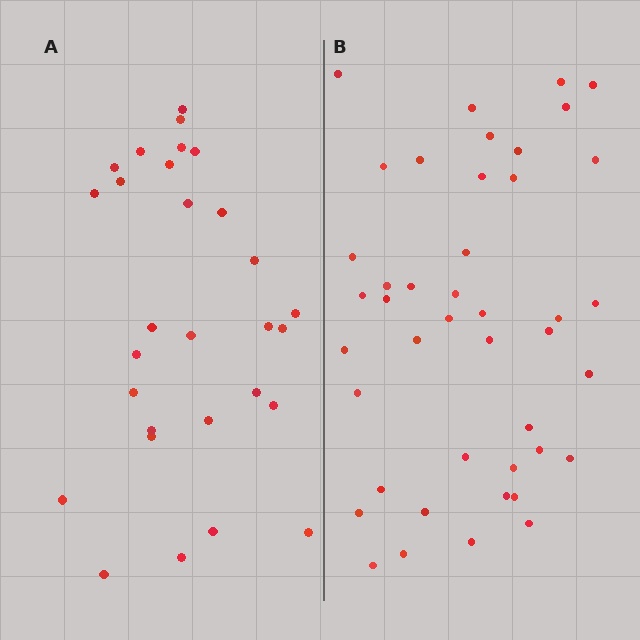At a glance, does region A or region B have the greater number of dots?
Region B (the right region) has more dots.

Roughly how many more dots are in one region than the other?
Region B has approximately 15 more dots than region A.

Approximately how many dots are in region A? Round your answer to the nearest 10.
About 30 dots. (The exact count is 29, which rounds to 30.)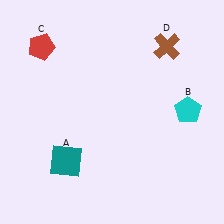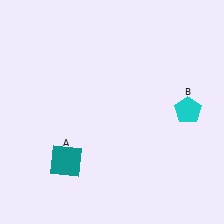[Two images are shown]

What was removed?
The brown cross (D), the red pentagon (C) were removed in Image 2.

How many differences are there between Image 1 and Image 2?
There are 2 differences between the two images.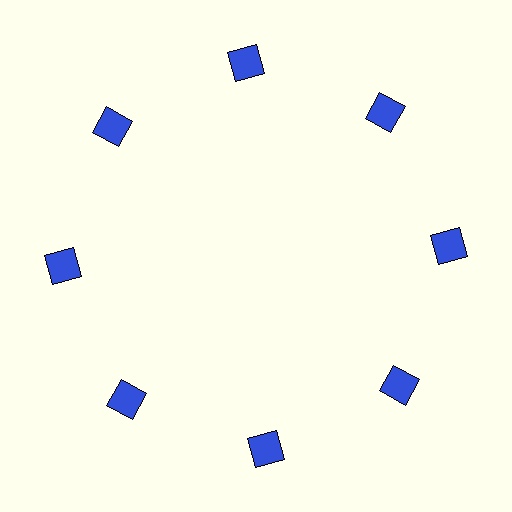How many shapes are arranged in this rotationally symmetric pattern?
There are 8 shapes, arranged in 8 groups of 1.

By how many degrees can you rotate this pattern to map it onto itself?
The pattern maps onto itself every 45 degrees of rotation.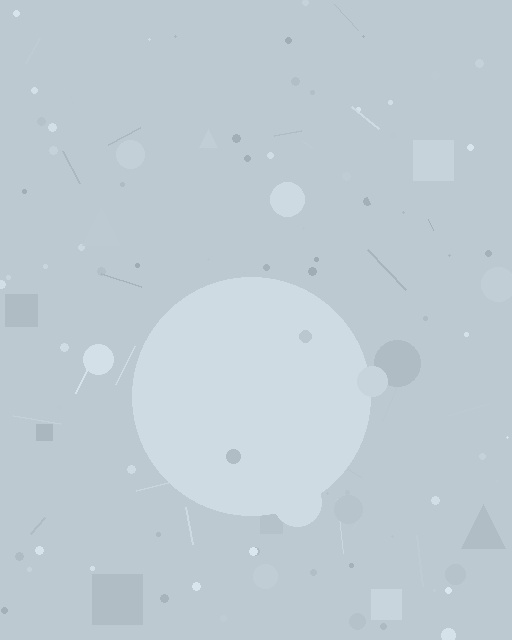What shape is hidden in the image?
A circle is hidden in the image.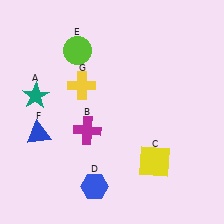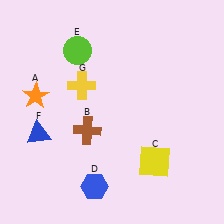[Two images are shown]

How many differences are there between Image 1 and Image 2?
There are 2 differences between the two images.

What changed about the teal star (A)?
In Image 1, A is teal. In Image 2, it changed to orange.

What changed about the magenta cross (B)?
In Image 1, B is magenta. In Image 2, it changed to brown.